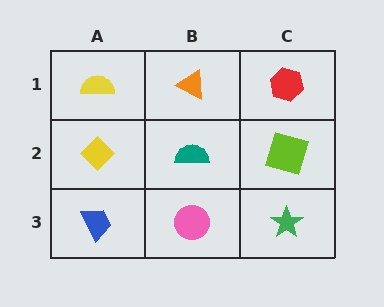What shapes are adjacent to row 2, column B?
An orange triangle (row 1, column B), a pink circle (row 3, column B), a yellow diamond (row 2, column A), a lime square (row 2, column C).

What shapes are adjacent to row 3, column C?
A lime square (row 2, column C), a pink circle (row 3, column B).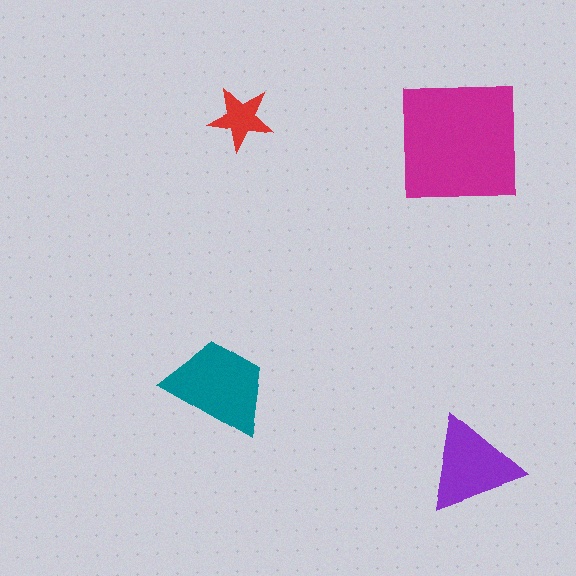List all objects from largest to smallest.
The magenta square, the teal trapezoid, the purple triangle, the red star.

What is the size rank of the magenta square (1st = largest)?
1st.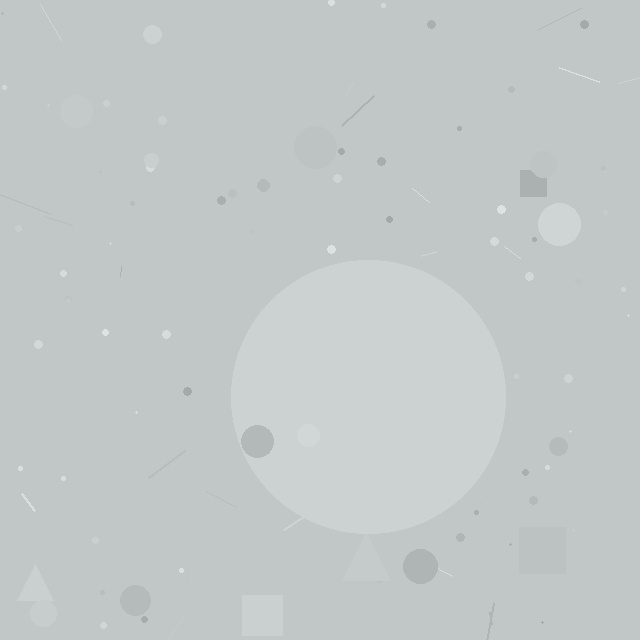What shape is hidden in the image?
A circle is hidden in the image.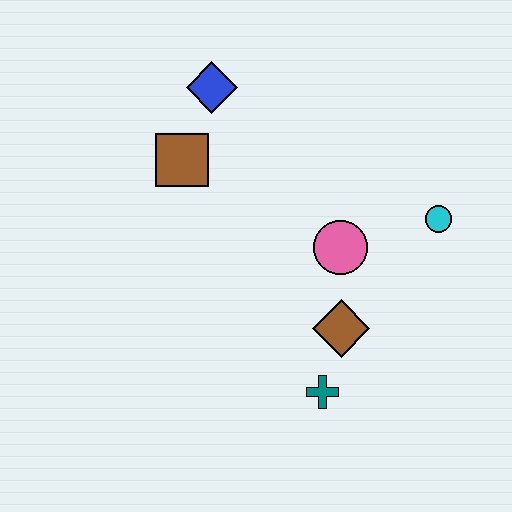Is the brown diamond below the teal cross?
No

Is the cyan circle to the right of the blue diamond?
Yes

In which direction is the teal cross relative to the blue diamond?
The teal cross is below the blue diamond.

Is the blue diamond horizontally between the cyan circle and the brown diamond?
No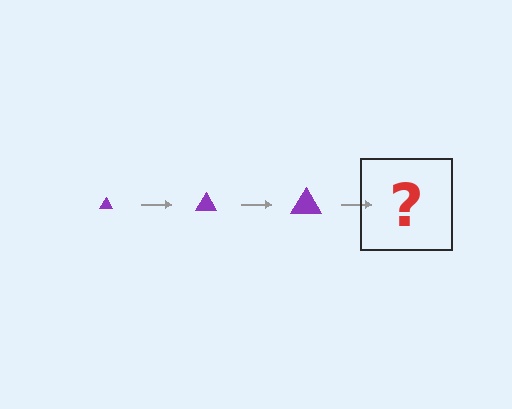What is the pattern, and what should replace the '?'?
The pattern is that the triangle gets progressively larger each step. The '?' should be a purple triangle, larger than the previous one.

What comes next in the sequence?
The next element should be a purple triangle, larger than the previous one.